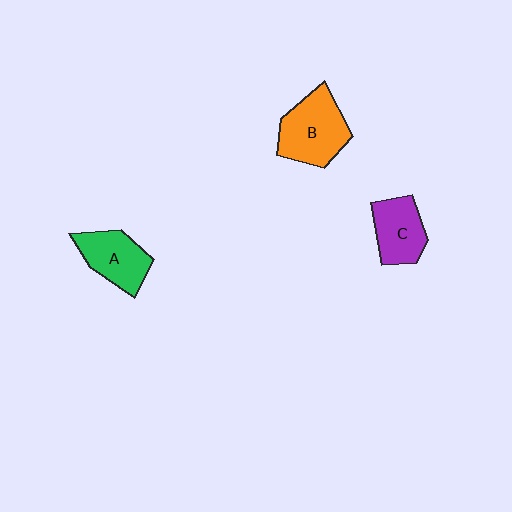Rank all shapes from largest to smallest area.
From largest to smallest: B (orange), A (green), C (purple).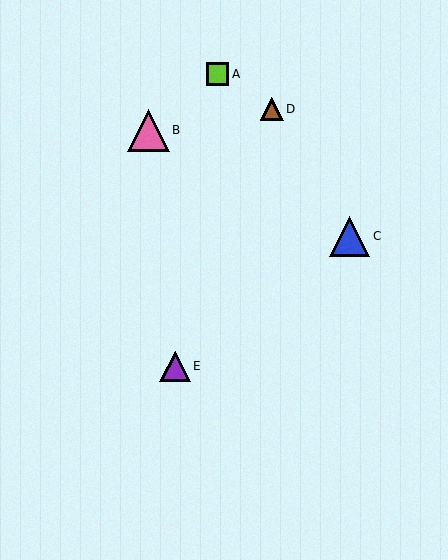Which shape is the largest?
The pink triangle (labeled B) is the largest.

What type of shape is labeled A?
Shape A is a lime square.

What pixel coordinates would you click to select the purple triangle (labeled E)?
Click at (175, 366) to select the purple triangle E.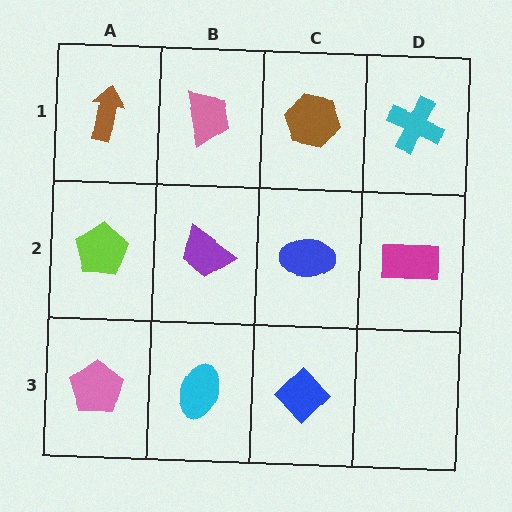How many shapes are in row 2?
4 shapes.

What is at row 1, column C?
A brown hexagon.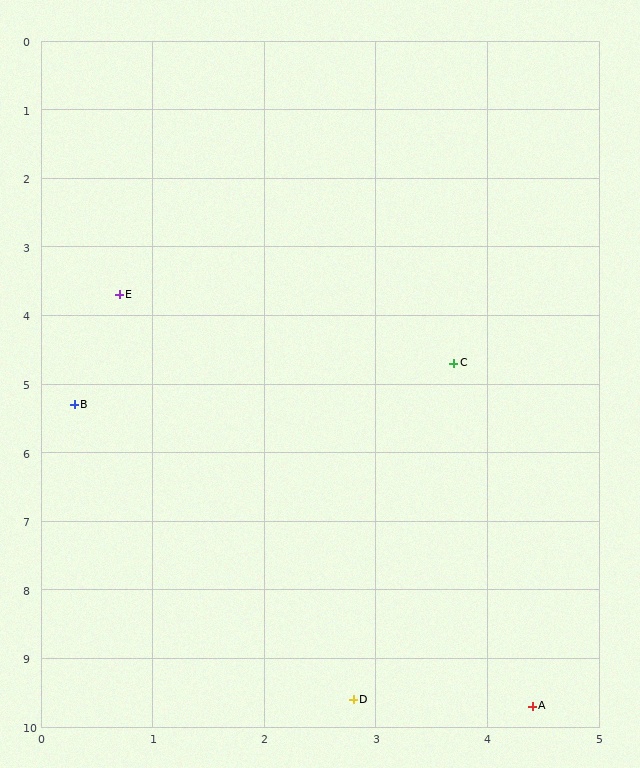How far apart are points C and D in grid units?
Points C and D are about 5.0 grid units apart.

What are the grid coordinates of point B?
Point B is at approximately (0.3, 5.3).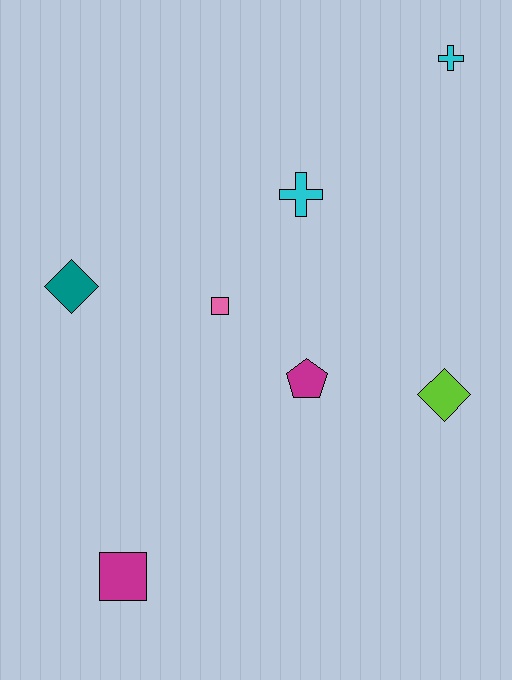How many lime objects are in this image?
There is 1 lime object.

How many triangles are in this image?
There are no triangles.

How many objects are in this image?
There are 7 objects.